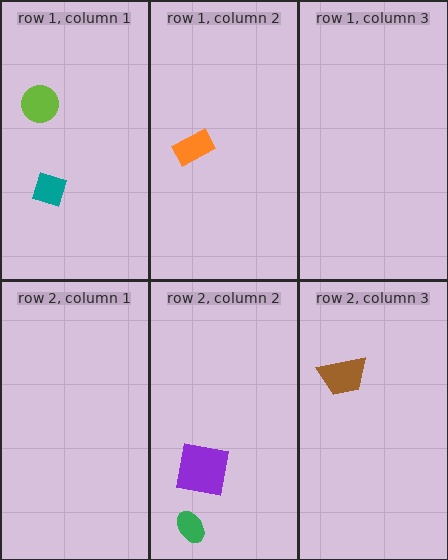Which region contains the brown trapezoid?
The row 2, column 3 region.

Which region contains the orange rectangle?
The row 1, column 2 region.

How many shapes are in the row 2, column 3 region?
1.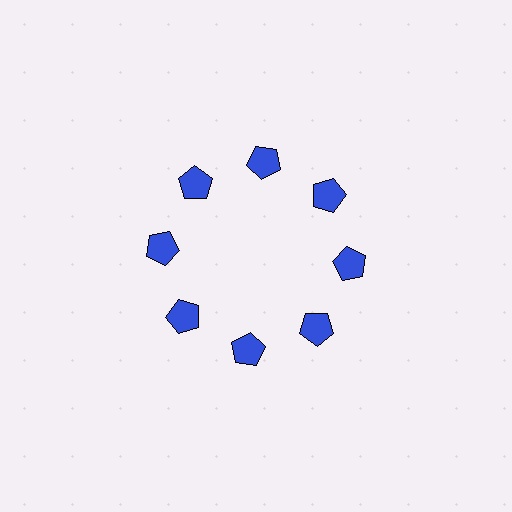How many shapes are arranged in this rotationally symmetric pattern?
There are 8 shapes, arranged in 8 groups of 1.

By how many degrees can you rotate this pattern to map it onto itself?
The pattern maps onto itself every 45 degrees of rotation.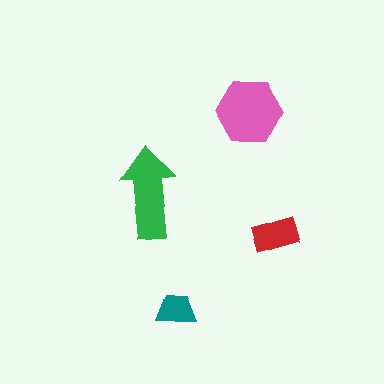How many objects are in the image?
There are 4 objects in the image.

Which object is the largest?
The pink hexagon.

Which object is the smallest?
The teal trapezoid.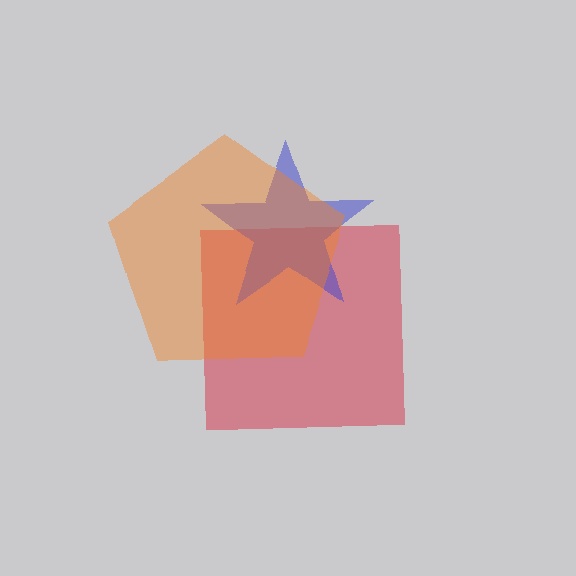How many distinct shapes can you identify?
There are 3 distinct shapes: a red square, a blue star, an orange pentagon.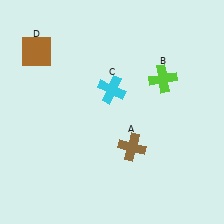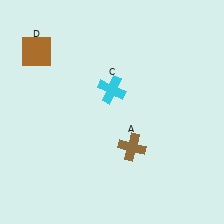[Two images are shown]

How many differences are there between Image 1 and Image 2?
There is 1 difference between the two images.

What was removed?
The lime cross (B) was removed in Image 2.